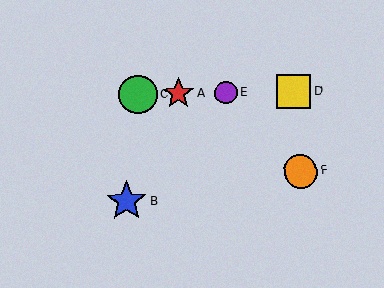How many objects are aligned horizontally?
4 objects (A, C, D, E) are aligned horizontally.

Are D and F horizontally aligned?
No, D is at y≈92 and F is at y≈171.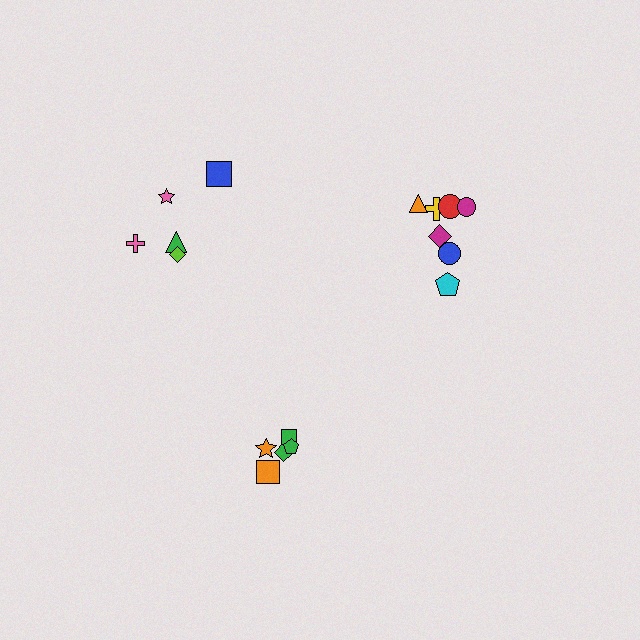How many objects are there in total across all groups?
There are 17 objects.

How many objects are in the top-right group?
There are 7 objects.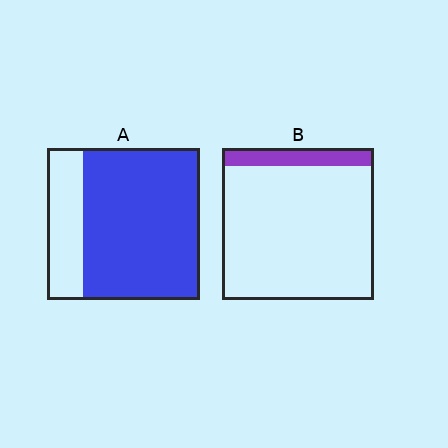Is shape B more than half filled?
No.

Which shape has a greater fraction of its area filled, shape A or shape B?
Shape A.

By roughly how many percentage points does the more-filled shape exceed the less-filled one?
By roughly 65 percentage points (A over B).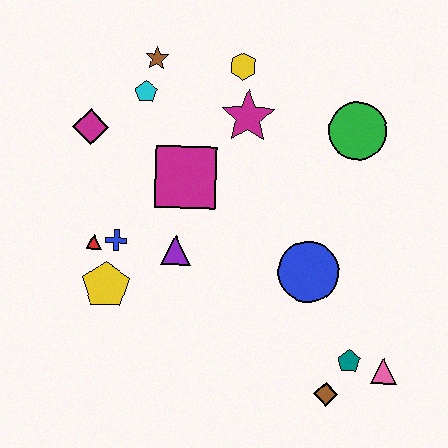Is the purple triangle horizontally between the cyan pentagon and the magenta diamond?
No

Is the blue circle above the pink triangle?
Yes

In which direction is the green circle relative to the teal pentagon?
The green circle is above the teal pentagon.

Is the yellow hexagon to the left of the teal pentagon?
Yes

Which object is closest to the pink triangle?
The teal pentagon is closest to the pink triangle.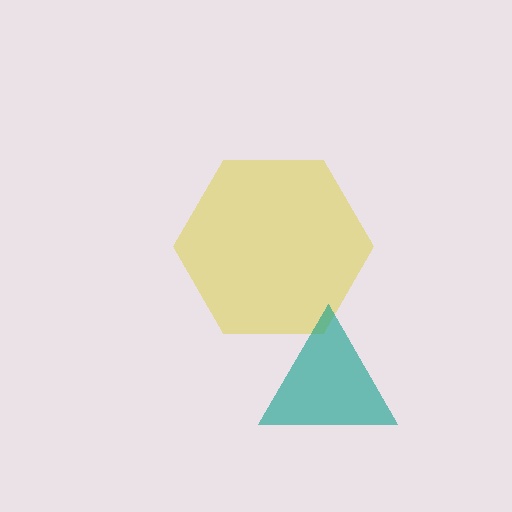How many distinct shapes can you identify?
There are 2 distinct shapes: a yellow hexagon, a teal triangle.